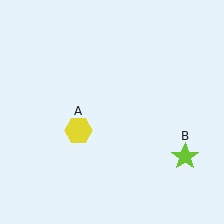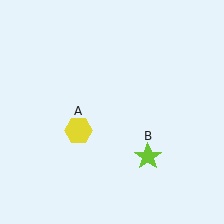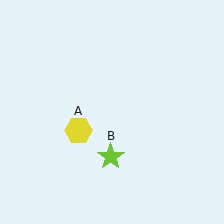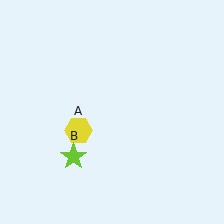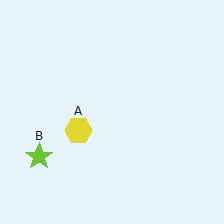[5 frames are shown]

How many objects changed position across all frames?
1 object changed position: lime star (object B).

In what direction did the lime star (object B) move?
The lime star (object B) moved left.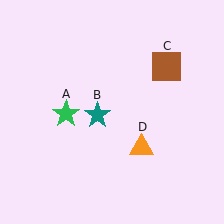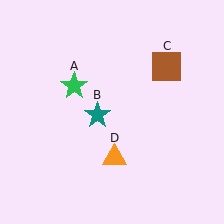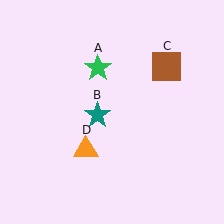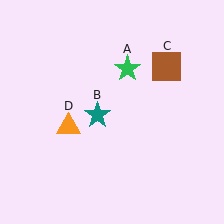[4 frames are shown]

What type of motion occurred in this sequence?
The green star (object A), orange triangle (object D) rotated clockwise around the center of the scene.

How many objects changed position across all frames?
2 objects changed position: green star (object A), orange triangle (object D).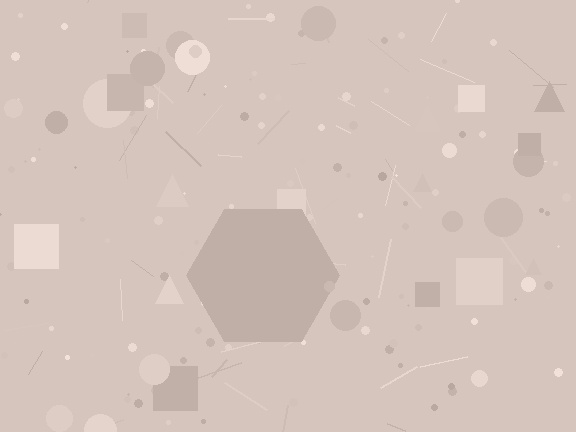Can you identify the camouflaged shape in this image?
The camouflaged shape is a hexagon.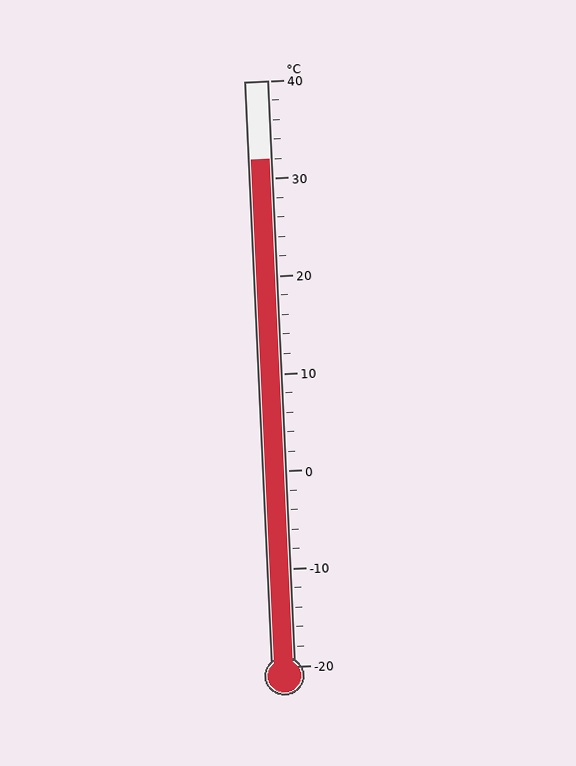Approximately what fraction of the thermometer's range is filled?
The thermometer is filled to approximately 85% of its range.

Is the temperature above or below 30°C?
The temperature is above 30°C.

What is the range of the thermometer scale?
The thermometer scale ranges from -20°C to 40°C.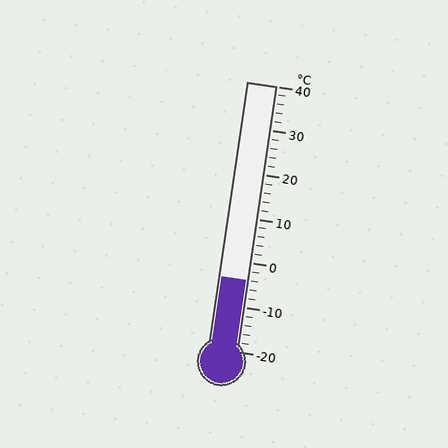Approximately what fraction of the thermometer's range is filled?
The thermometer is filled to approximately 25% of its range.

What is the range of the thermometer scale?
The thermometer scale ranges from -20°C to 40°C.